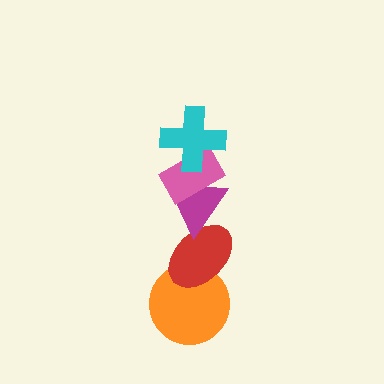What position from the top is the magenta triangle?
The magenta triangle is 3rd from the top.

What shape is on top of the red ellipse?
The magenta triangle is on top of the red ellipse.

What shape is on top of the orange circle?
The red ellipse is on top of the orange circle.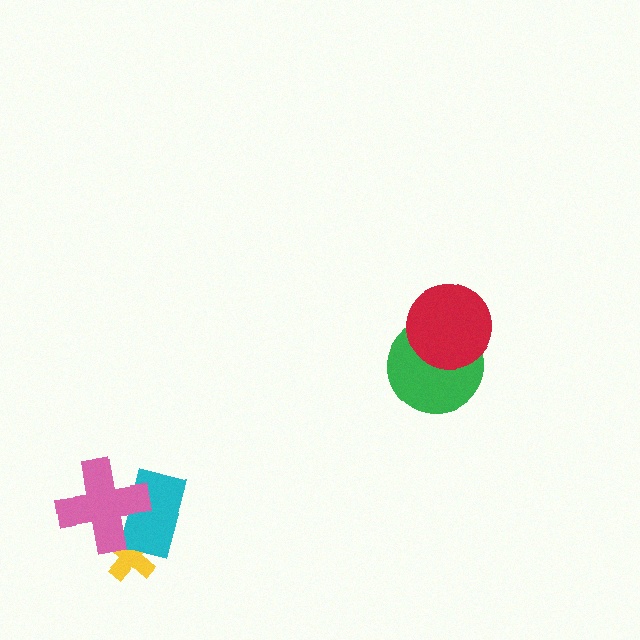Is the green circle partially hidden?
Yes, it is partially covered by another shape.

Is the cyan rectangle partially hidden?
Yes, it is partially covered by another shape.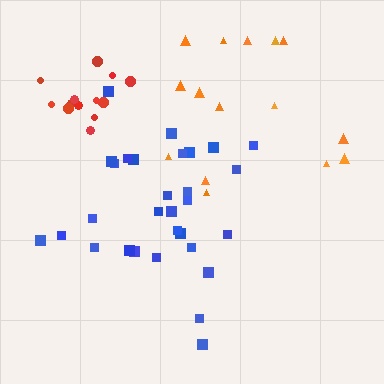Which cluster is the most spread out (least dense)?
Orange.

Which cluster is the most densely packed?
Red.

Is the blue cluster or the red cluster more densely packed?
Red.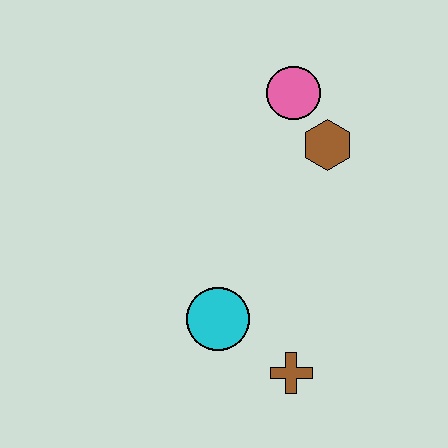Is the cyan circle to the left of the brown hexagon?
Yes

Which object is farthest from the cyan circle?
The pink circle is farthest from the cyan circle.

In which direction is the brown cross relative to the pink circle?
The brown cross is below the pink circle.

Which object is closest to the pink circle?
The brown hexagon is closest to the pink circle.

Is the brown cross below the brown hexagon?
Yes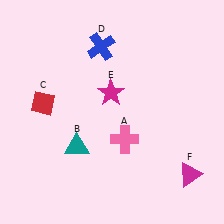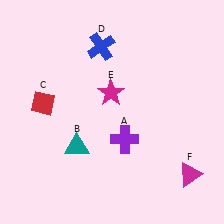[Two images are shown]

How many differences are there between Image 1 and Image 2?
There is 1 difference between the two images.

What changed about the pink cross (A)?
In Image 1, A is pink. In Image 2, it changed to purple.